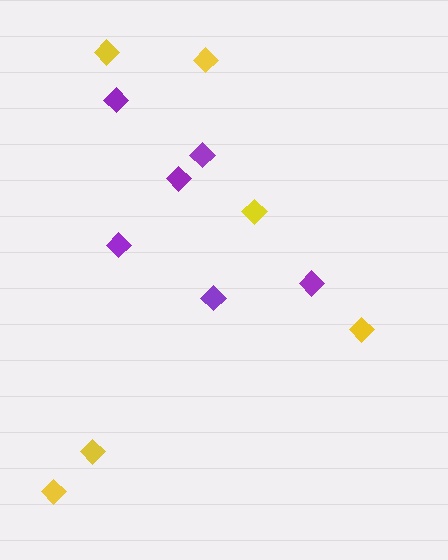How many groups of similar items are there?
There are 2 groups: one group of purple diamonds (6) and one group of yellow diamonds (6).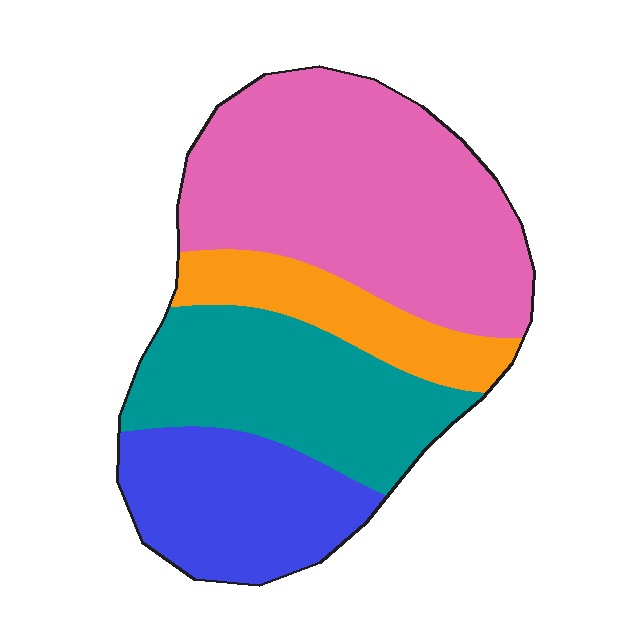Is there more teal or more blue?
Teal.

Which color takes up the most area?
Pink, at roughly 40%.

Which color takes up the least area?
Orange, at roughly 15%.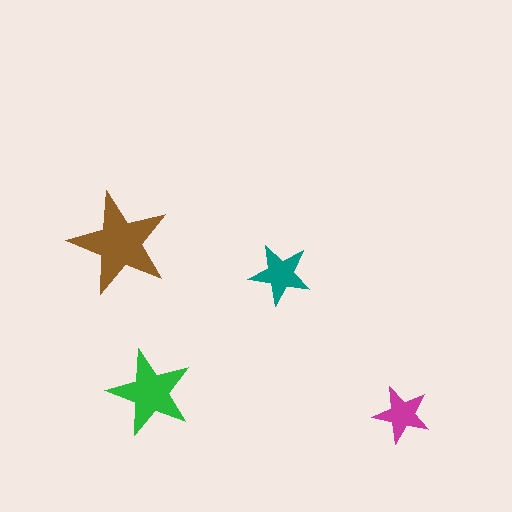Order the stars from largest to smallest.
the brown one, the green one, the teal one, the magenta one.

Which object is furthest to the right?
The magenta star is rightmost.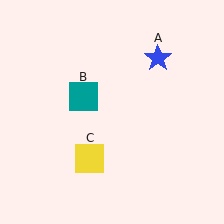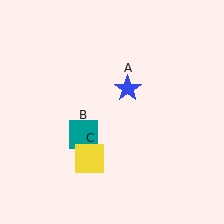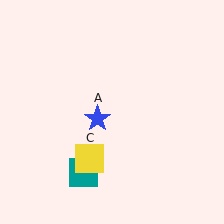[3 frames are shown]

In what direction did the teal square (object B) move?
The teal square (object B) moved down.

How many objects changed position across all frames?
2 objects changed position: blue star (object A), teal square (object B).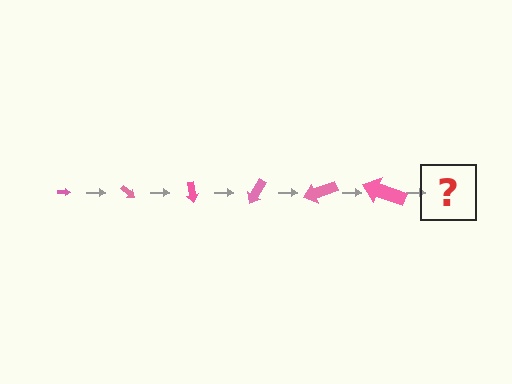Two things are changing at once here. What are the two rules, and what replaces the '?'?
The two rules are that the arrow grows larger each step and it rotates 40 degrees each step. The '?' should be an arrow, larger than the previous one and rotated 240 degrees from the start.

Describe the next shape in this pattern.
It should be an arrow, larger than the previous one and rotated 240 degrees from the start.